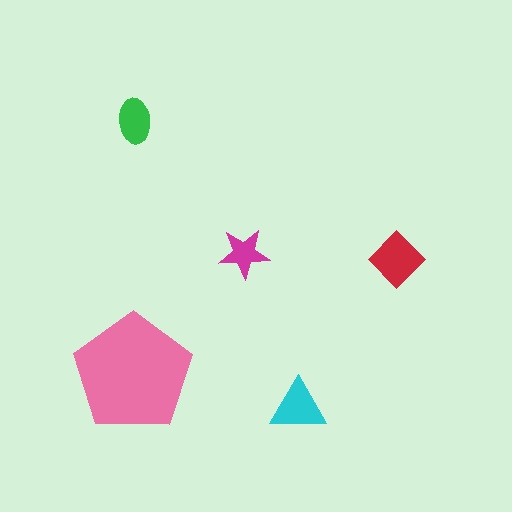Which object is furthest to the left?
The pink pentagon is leftmost.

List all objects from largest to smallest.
The pink pentagon, the red diamond, the cyan triangle, the green ellipse, the magenta star.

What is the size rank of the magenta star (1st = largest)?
5th.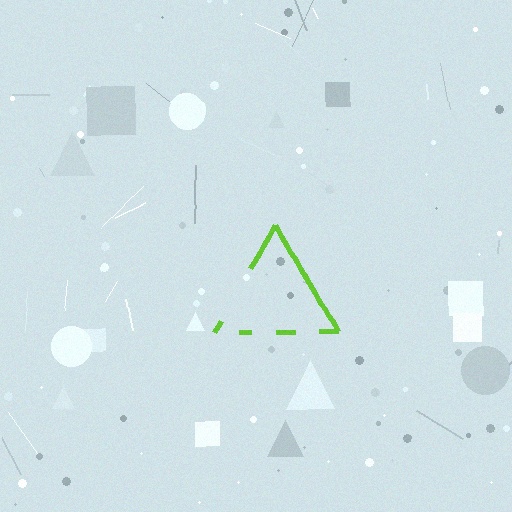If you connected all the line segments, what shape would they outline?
They would outline a triangle.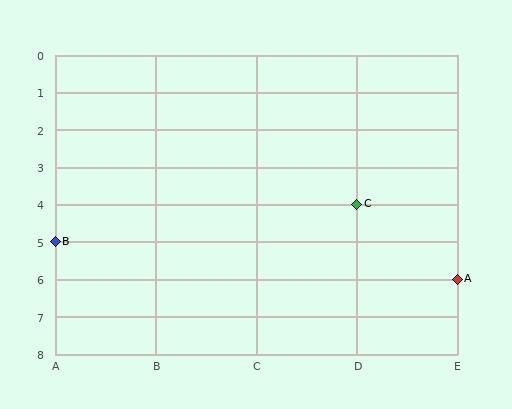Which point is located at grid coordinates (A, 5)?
Point B is at (A, 5).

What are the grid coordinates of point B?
Point B is at grid coordinates (A, 5).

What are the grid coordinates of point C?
Point C is at grid coordinates (D, 4).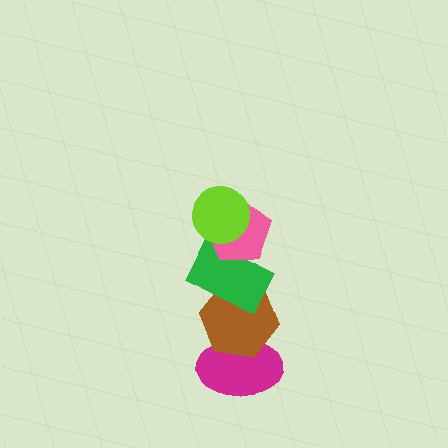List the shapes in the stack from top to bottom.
From top to bottom: the lime circle, the pink pentagon, the green rectangle, the brown hexagon, the magenta ellipse.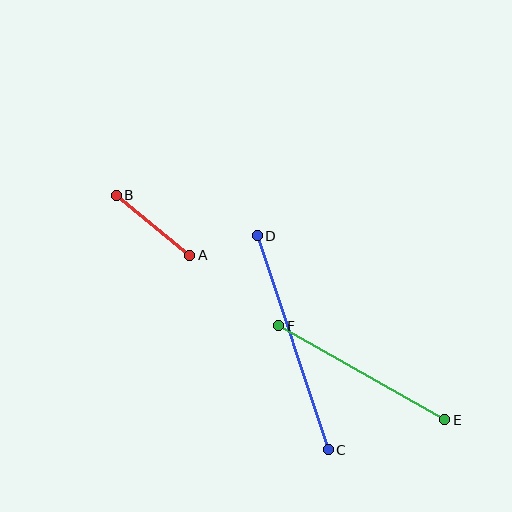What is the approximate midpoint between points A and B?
The midpoint is at approximately (153, 225) pixels.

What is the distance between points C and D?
The distance is approximately 225 pixels.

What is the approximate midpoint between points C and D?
The midpoint is at approximately (293, 343) pixels.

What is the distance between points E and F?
The distance is approximately 191 pixels.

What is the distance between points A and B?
The distance is approximately 95 pixels.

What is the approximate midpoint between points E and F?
The midpoint is at approximately (362, 373) pixels.